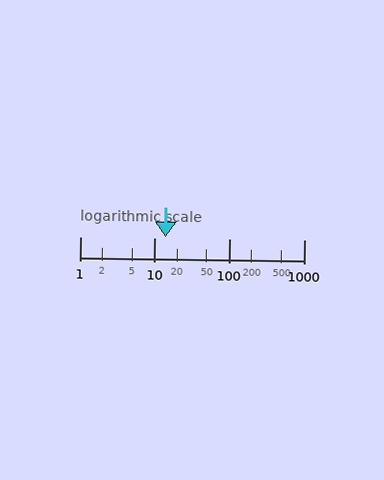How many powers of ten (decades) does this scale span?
The scale spans 3 decades, from 1 to 1000.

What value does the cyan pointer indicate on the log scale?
The pointer indicates approximately 14.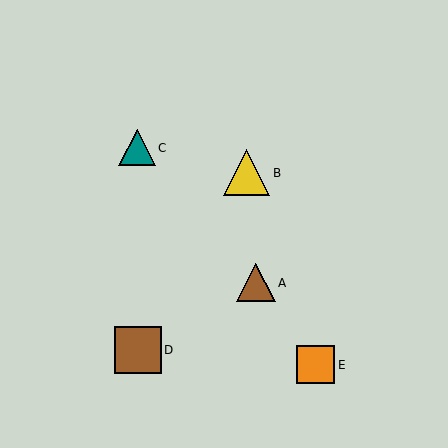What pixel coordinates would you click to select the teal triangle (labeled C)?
Click at (137, 148) to select the teal triangle C.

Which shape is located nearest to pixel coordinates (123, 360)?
The brown square (labeled D) at (138, 350) is nearest to that location.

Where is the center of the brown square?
The center of the brown square is at (138, 350).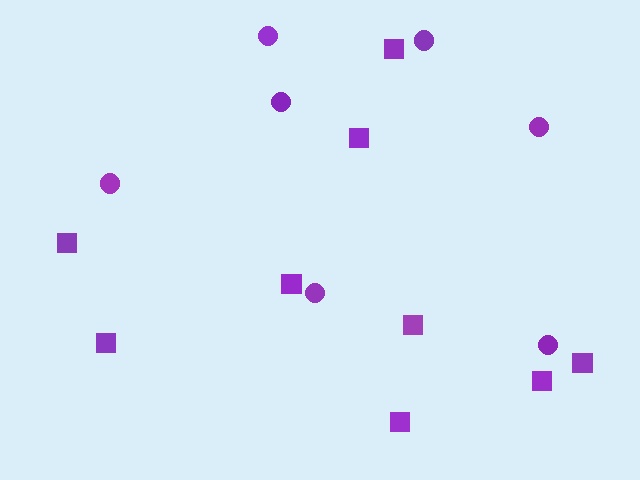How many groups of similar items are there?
There are 2 groups: one group of circles (7) and one group of squares (9).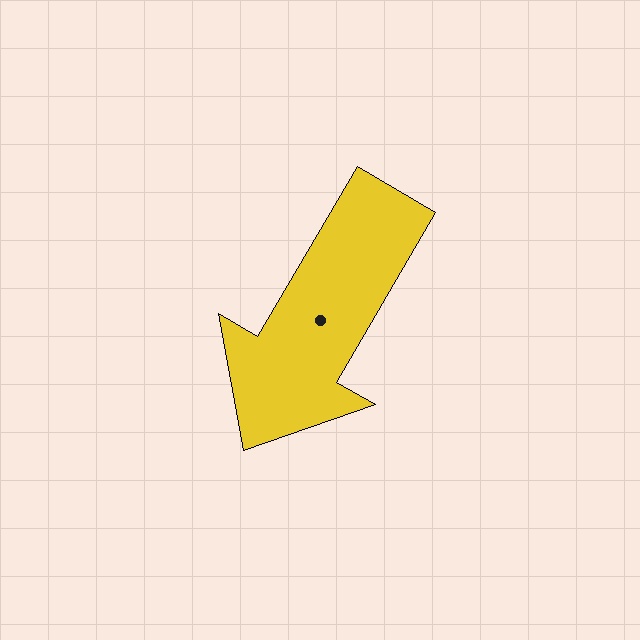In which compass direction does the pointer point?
Southwest.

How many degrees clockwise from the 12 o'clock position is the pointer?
Approximately 210 degrees.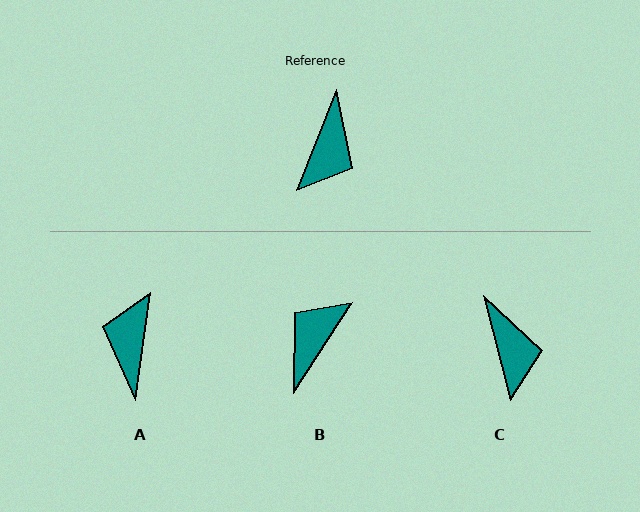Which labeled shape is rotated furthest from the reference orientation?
B, about 169 degrees away.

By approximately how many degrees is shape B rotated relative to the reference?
Approximately 169 degrees counter-clockwise.